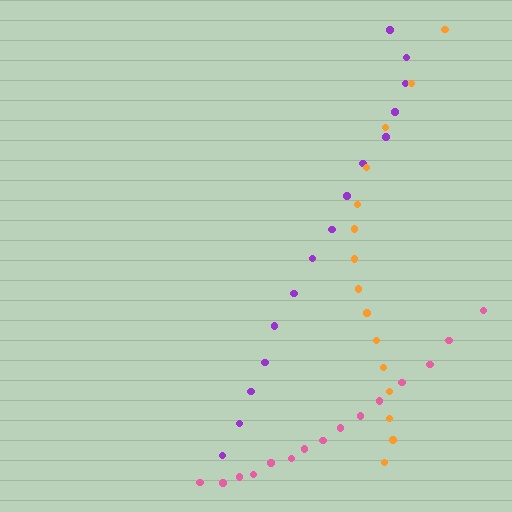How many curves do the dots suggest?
There are 3 distinct paths.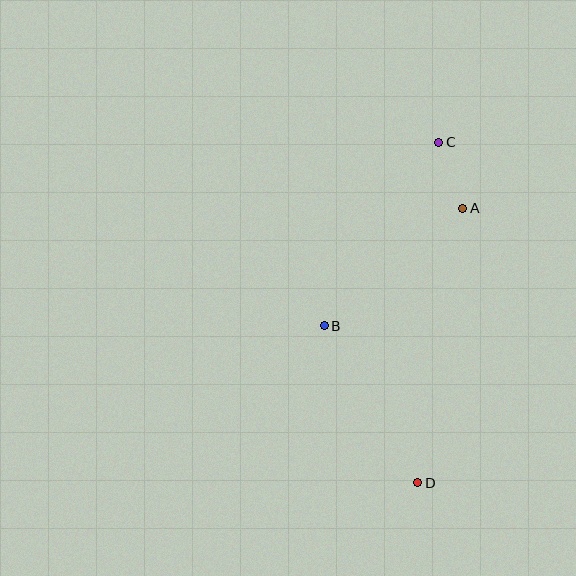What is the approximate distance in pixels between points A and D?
The distance between A and D is approximately 278 pixels.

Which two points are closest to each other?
Points A and C are closest to each other.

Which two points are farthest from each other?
Points C and D are farthest from each other.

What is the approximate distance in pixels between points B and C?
The distance between B and C is approximately 216 pixels.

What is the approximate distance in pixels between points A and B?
The distance between A and B is approximately 181 pixels.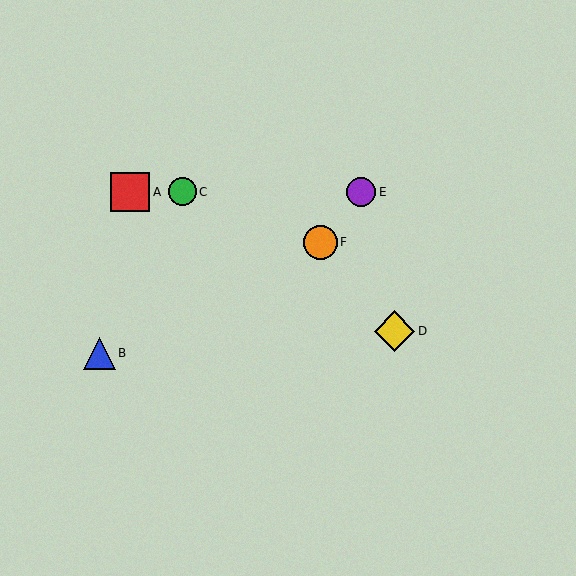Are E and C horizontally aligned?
Yes, both are at y≈192.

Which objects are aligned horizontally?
Objects A, C, E are aligned horizontally.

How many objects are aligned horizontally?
3 objects (A, C, E) are aligned horizontally.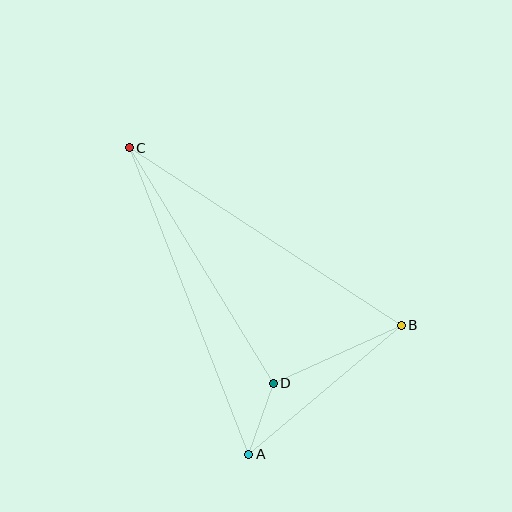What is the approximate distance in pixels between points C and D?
The distance between C and D is approximately 276 pixels.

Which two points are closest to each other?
Points A and D are closest to each other.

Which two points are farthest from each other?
Points A and C are farthest from each other.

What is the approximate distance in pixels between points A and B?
The distance between A and B is approximately 199 pixels.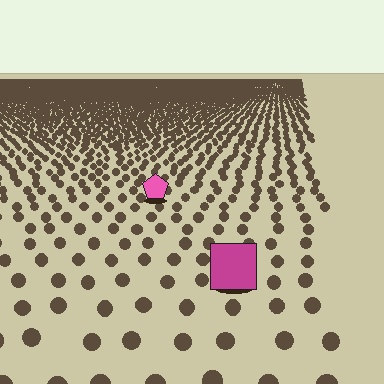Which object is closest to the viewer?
The magenta square is closest. The texture marks near it are larger and more spread out.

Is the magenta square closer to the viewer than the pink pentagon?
Yes. The magenta square is closer — you can tell from the texture gradient: the ground texture is coarser near it.